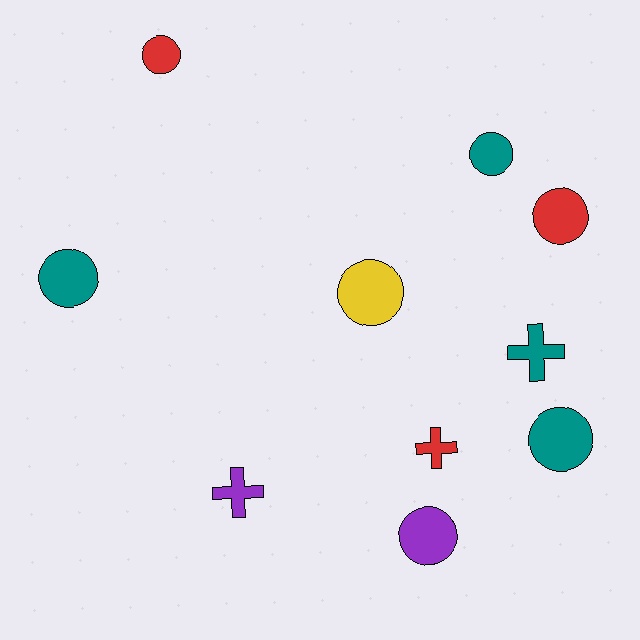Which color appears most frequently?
Teal, with 4 objects.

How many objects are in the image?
There are 10 objects.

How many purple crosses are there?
There is 1 purple cross.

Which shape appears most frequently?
Circle, with 7 objects.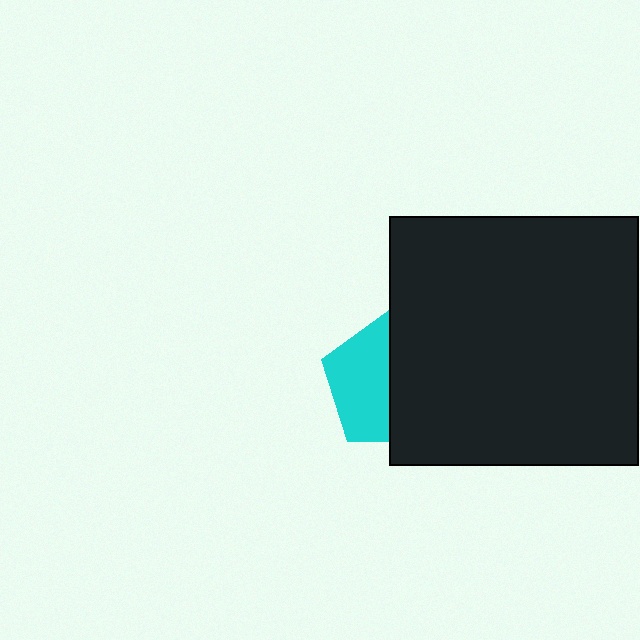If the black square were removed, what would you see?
You would see the complete cyan pentagon.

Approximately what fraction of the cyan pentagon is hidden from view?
Roughly 52% of the cyan pentagon is hidden behind the black square.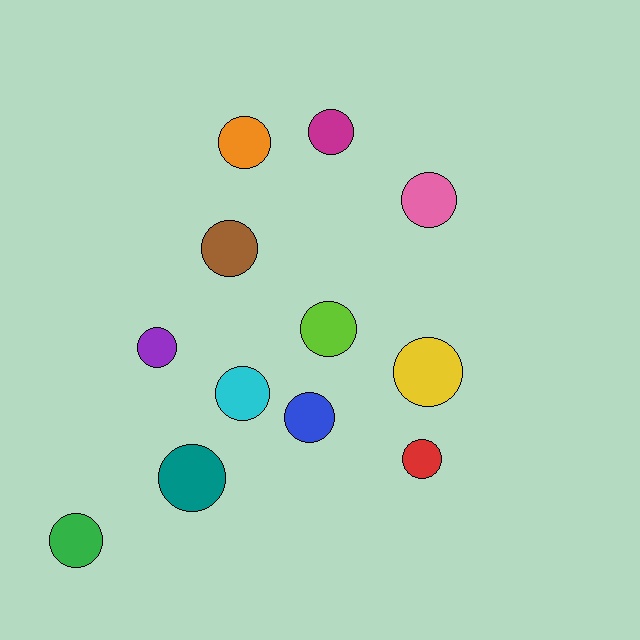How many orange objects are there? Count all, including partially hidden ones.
There is 1 orange object.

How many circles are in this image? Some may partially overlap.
There are 12 circles.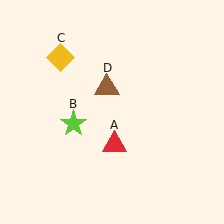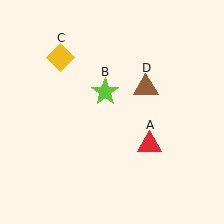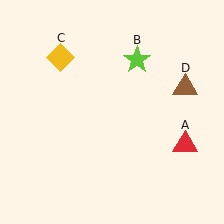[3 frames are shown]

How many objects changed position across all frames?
3 objects changed position: red triangle (object A), lime star (object B), brown triangle (object D).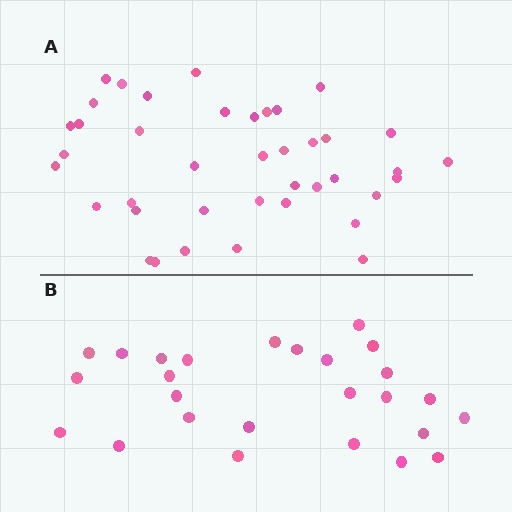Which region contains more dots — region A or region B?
Region A (the top region) has more dots.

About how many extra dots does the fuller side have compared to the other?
Region A has approximately 15 more dots than region B.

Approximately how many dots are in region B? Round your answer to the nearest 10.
About 30 dots. (The exact count is 26, which rounds to 30.)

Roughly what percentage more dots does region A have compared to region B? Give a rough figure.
About 55% more.